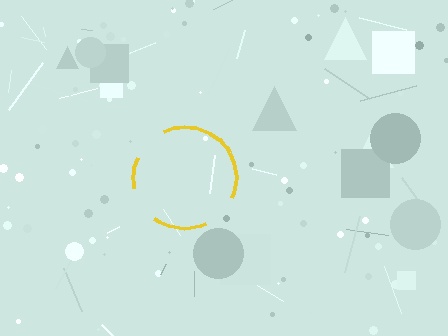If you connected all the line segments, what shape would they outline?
They would outline a circle.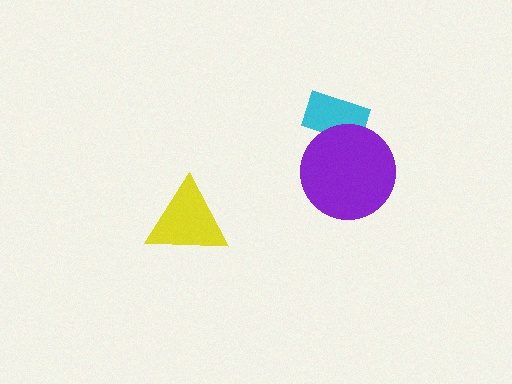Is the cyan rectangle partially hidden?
Yes, it is partially covered by another shape.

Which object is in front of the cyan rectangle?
The purple circle is in front of the cyan rectangle.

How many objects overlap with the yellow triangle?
0 objects overlap with the yellow triangle.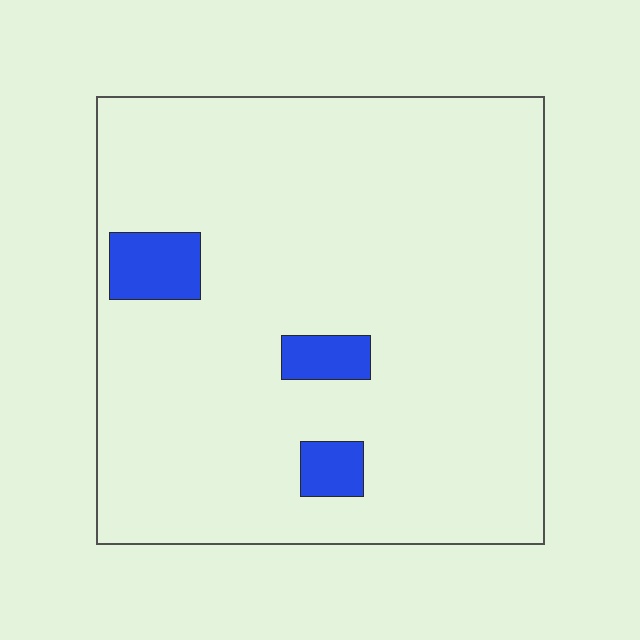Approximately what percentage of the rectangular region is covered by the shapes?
Approximately 5%.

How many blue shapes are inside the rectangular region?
3.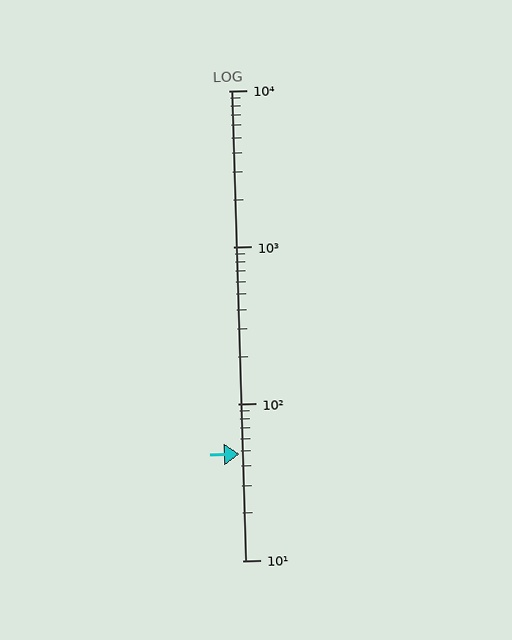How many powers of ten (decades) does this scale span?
The scale spans 3 decades, from 10 to 10000.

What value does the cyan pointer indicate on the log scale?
The pointer indicates approximately 48.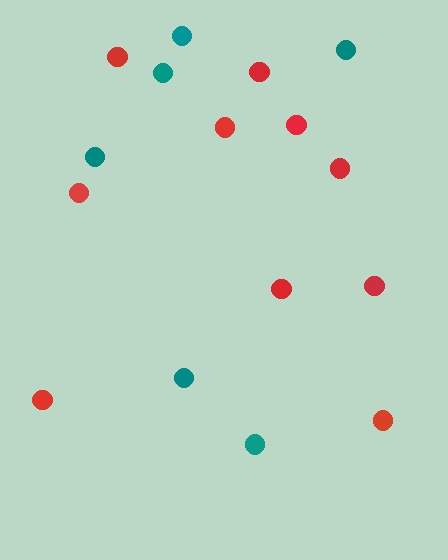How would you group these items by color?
There are 2 groups: one group of teal circles (6) and one group of red circles (10).